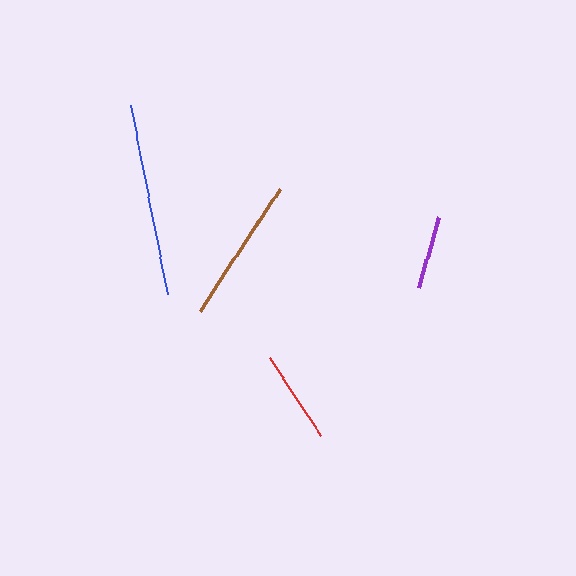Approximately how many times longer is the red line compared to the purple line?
The red line is approximately 1.3 times the length of the purple line.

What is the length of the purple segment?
The purple segment is approximately 73 pixels long.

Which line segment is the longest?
The blue line is the longest at approximately 192 pixels.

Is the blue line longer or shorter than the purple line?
The blue line is longer than the purple line.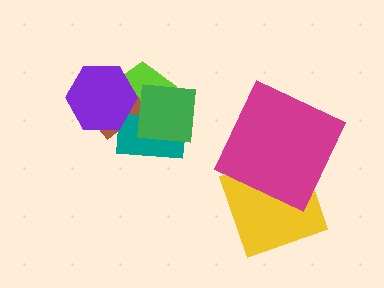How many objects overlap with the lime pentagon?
4 objects overlap with the lime pentagon.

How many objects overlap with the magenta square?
1 object overlaps with the magenta square.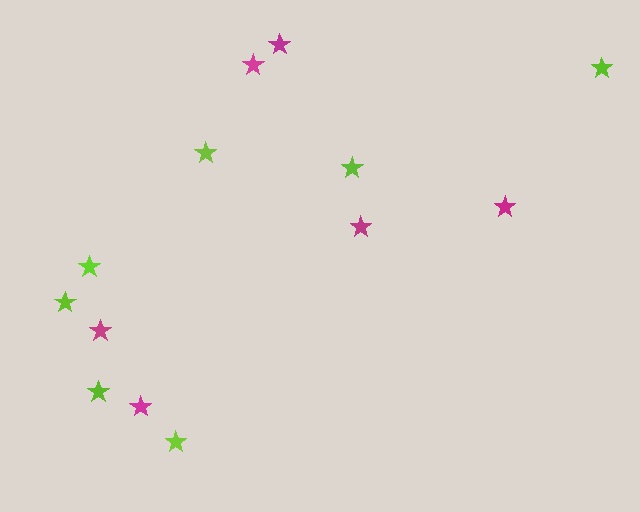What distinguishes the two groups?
There are 2 groups: one group of lime stars (7) and one group of magenta stars (6).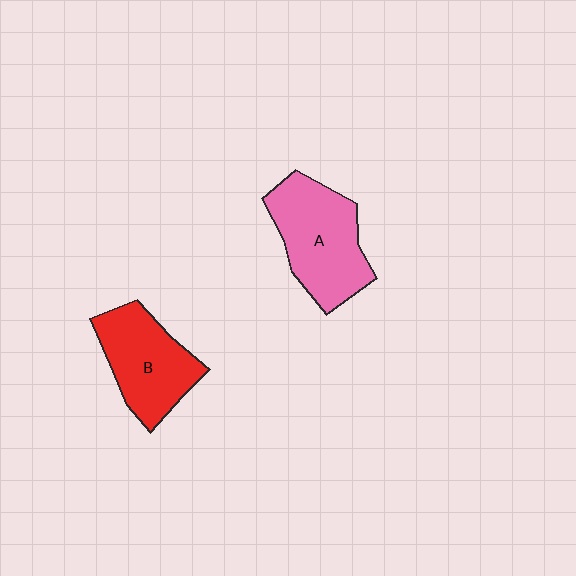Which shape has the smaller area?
Shape B (red).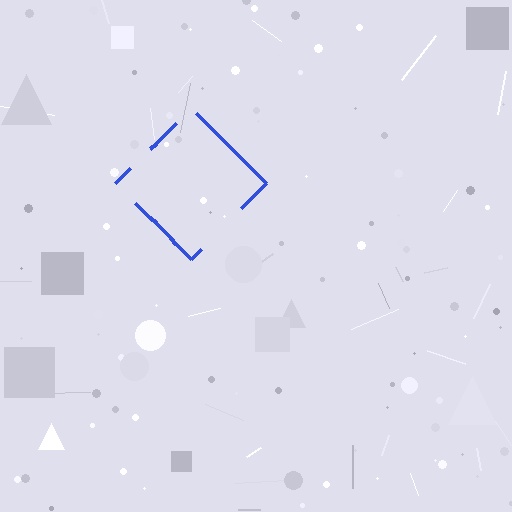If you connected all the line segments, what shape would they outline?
They would outline a diamond.